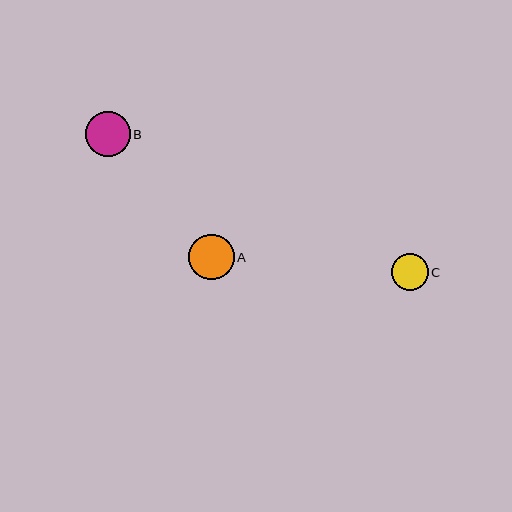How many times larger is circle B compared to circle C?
Circle B is approximately 1.2 times the size of circle C.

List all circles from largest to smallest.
From largest to smallest: A, B, C.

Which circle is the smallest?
Circle C is the smallest with a size of approximately 37 pixels.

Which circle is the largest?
Circle A is the largest with a size of approximately 46 pixels.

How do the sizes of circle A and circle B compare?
Circle A and circle B are approximately the same size.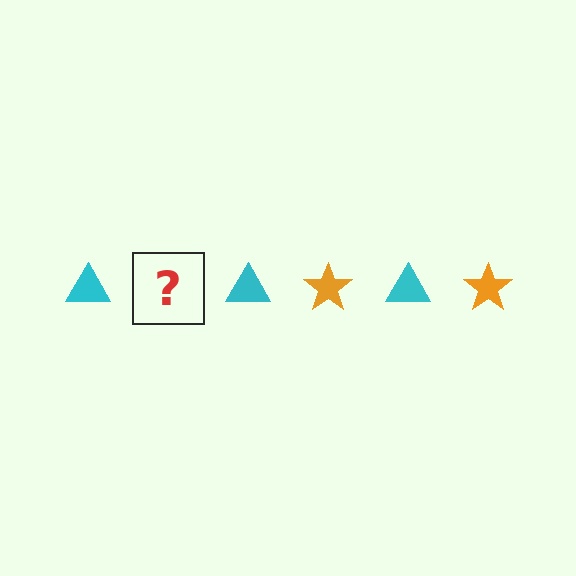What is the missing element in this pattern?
The missing element is an orange star.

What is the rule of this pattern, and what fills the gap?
The rule is that the pattern alternates between cyan triangle and orange star. The gap should be filled with an orange star.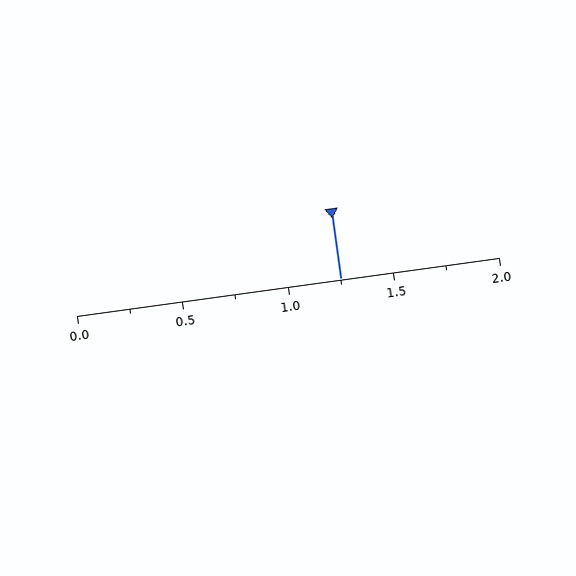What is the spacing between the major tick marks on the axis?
The major ticks are spaced 0.5 apart.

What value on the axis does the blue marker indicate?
The marker indicates approximately 1.25.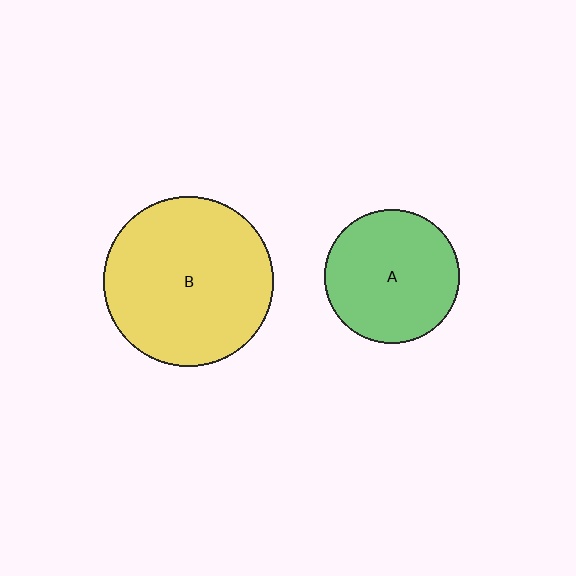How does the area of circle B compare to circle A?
Approximately 1.6 times.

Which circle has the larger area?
Circle B (yellow).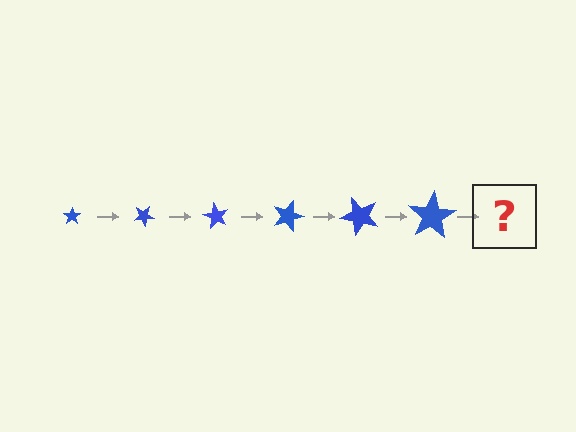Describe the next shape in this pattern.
It should be a star, larger than the previous one and rotated 180 degrees from the start.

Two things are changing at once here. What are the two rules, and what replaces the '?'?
The two rules are that the star grows larger each step and it rotates 30 degrees each step. The '?' should be a star, larger than the previous one and rotated 180 degrees from the start.